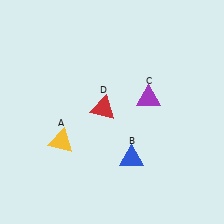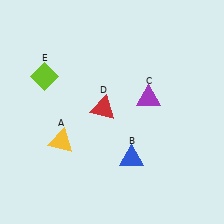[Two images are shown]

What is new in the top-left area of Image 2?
A lime diamond (E) was added in the top-left area of Image 2.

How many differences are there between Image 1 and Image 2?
There is 1 difference between the two images.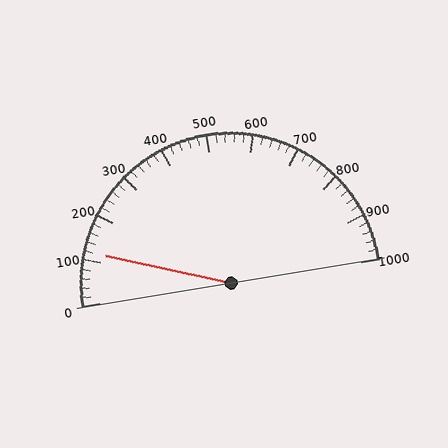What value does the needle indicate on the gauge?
The needle indicates approximately 120.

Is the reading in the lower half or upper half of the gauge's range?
The reading is in the lower half of the range (0 to 1000).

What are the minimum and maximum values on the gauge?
The gauge ranges from 0 to 1000.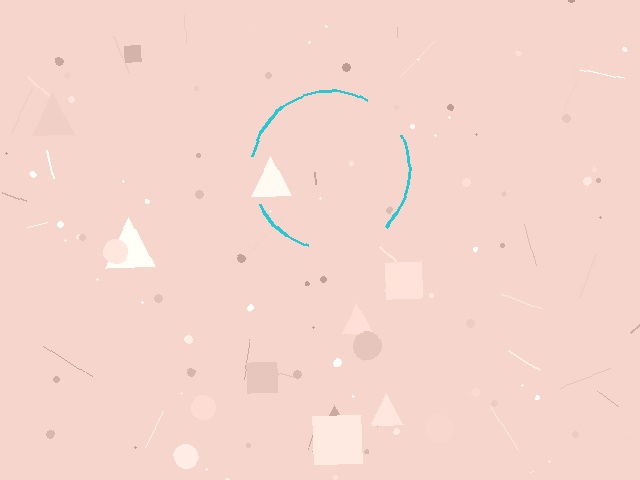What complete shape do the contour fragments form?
The contour fragments form a circle.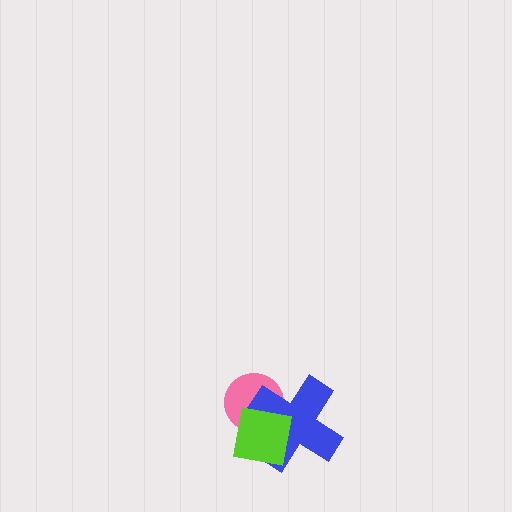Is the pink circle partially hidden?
Yes, it is partially covered by another shape.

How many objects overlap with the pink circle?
2 objects overlap with the pink circle.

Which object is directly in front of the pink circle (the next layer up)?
The blue cross is directly in front of the pink circle.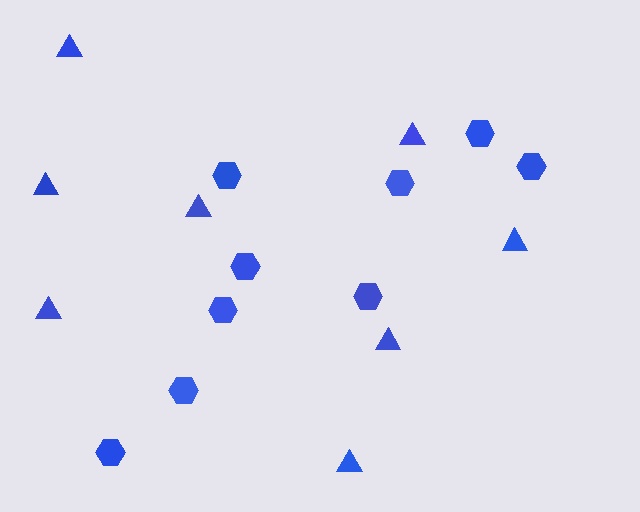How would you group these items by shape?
There are 2 groups: one group of triangles (8) and one group of hexagons (9).